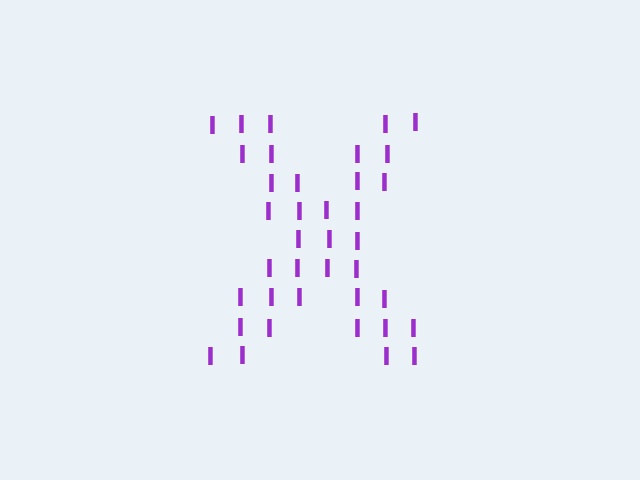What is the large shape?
The large shape is the letter X.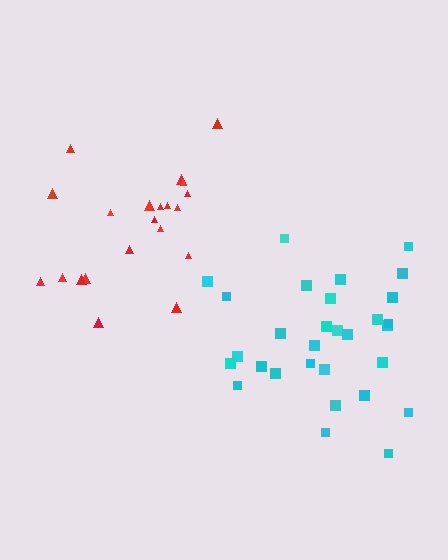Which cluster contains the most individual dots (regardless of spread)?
Cyan (30).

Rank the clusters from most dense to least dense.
cyan, red.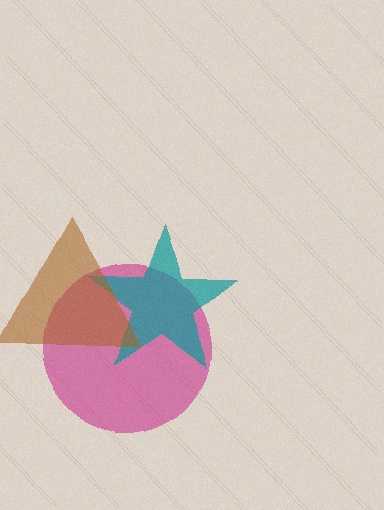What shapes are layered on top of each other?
The layered shapes are: a magenta circle, a teal star, a brown triangle.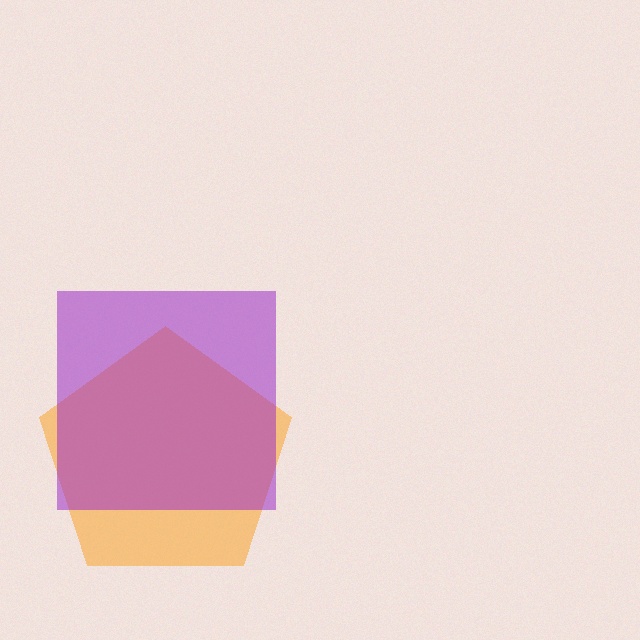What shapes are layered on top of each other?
The layered shapes are: an orange pentagon, a purple square.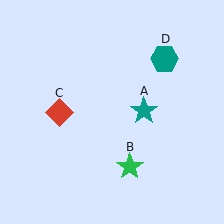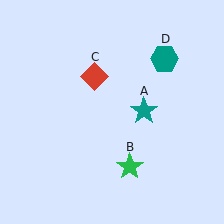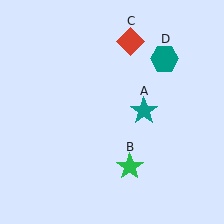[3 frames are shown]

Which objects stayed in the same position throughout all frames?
Teal star (object A) and green star (object B) and teal hexagon (object D) remained stationary.